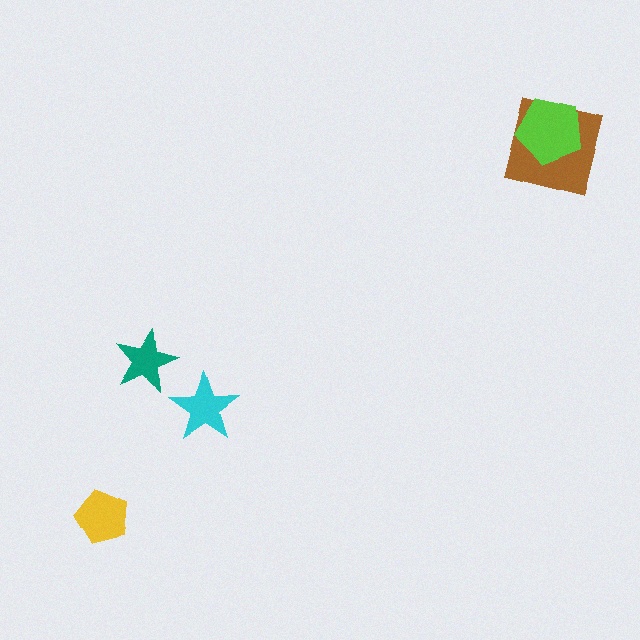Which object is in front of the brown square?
The lime pentagon is in front of the brown square.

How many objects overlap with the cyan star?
0 objects overlap with the cyan star.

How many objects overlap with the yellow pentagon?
0 objects overlap with the yellow pentagon.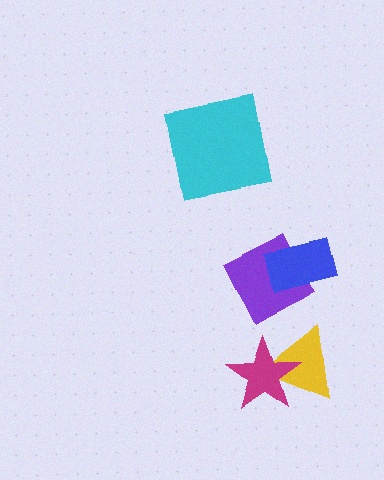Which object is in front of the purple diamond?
The blue rectangle is in front of the purple diamond.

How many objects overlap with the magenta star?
1 object overlaps with the magenta star.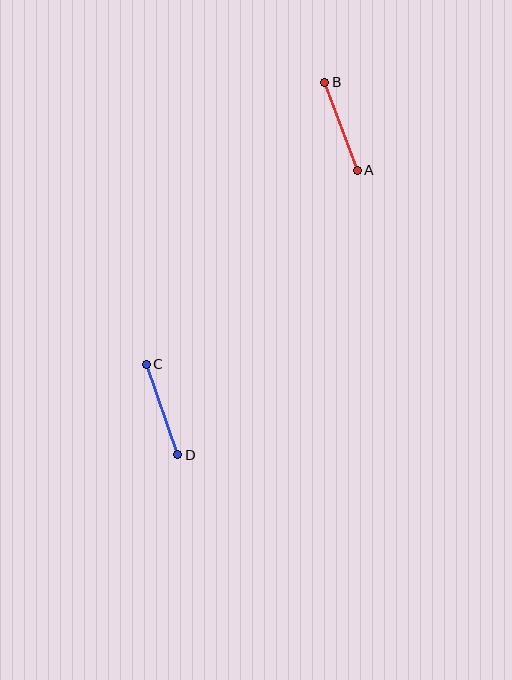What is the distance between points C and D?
The distance is approximately 96 pixels.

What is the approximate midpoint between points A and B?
The midpoint is at approximately (341, 126) pixels.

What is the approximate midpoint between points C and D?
The midpoint is at approximately (162, 409) pixels.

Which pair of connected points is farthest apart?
Points C and D are farthest apart.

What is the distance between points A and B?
The distance is approximately 94 pixels.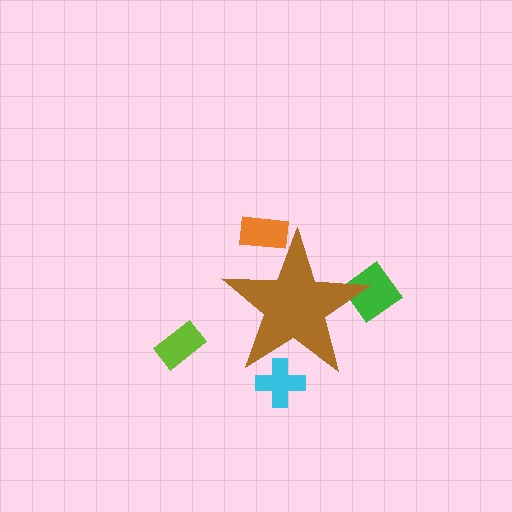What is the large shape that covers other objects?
A brown star.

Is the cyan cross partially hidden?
Yes, the cyan cross is partially hidden behind the brown star.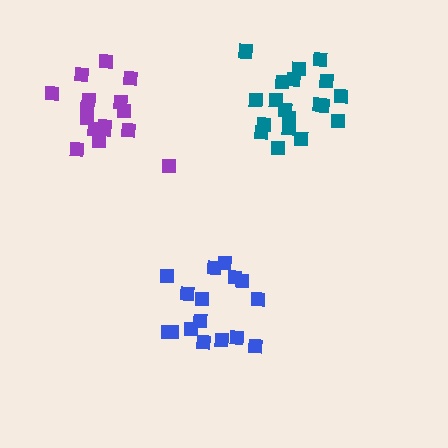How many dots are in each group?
Group 1: 16 dots, Group 2: 19 dots, Group 3: 16 dots (51 total).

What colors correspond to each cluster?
The clusters are colored: blue, teal, purple.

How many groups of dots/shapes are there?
There are 3 groups.